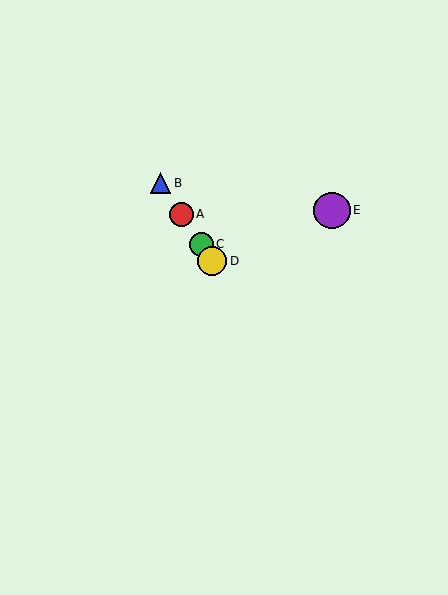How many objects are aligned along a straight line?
4 objects (A, B, C, D) are aligned along a straight line.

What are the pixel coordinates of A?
Object A is at (181, 214).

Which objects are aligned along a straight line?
Objects A, B, C, D are aligned along a straight line.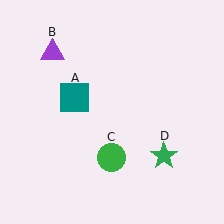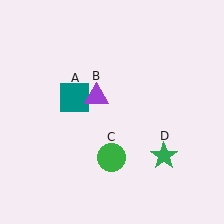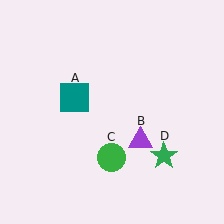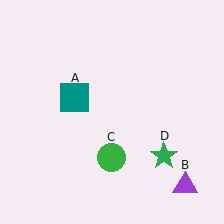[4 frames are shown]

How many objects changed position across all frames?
1 object changed position: purple triangle (object B).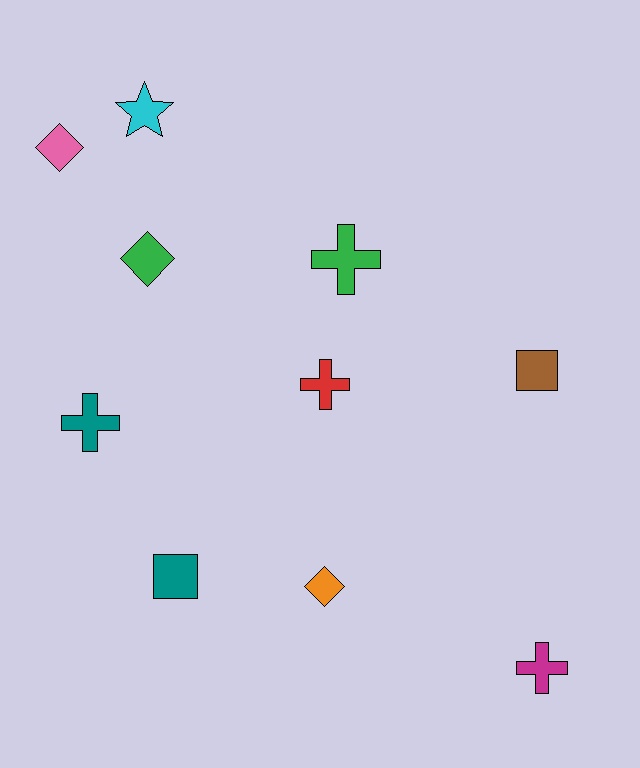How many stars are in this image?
There is 1 star.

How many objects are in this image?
There are 10 objects.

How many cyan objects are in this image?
There is 1 cyan object.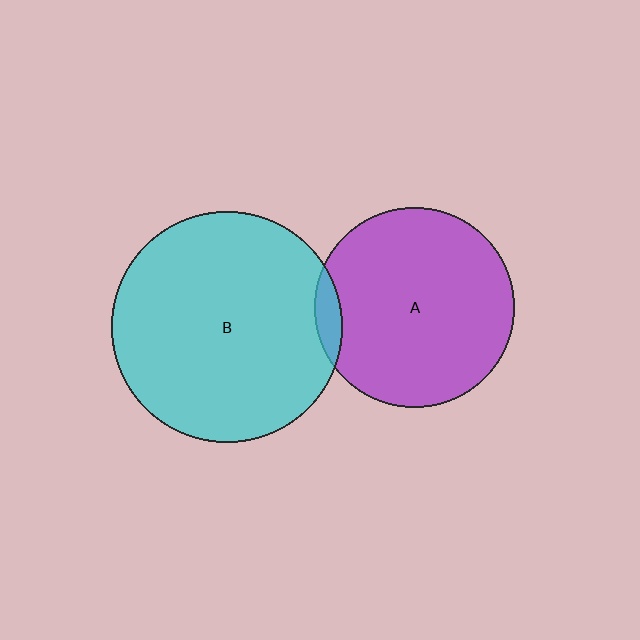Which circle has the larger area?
Circle B (cyan).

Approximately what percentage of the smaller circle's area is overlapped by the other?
Approximately 5%.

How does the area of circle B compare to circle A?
Approximately 1.3 times.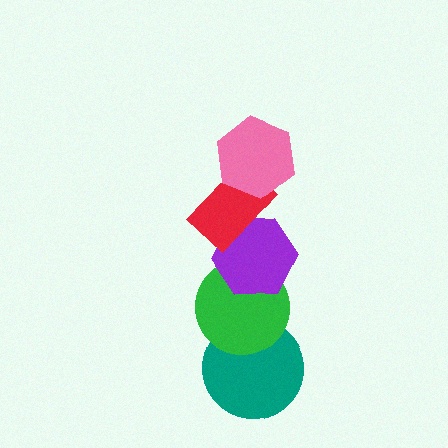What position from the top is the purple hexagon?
The purple hexagon is 3rd from the top.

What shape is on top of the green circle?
The purple hexagon is on top of the green circle.